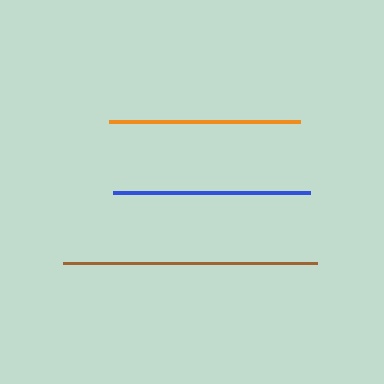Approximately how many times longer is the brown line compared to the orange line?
The brown line is approximately 1.3 times the length of the orange line.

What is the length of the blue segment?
The blue segment is approximately 197 pixels long.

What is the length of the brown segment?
The brown segment is approximately 254 pixels long.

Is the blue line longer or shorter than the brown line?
The brown line is longer than the blue line.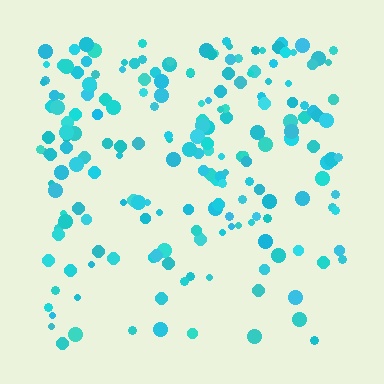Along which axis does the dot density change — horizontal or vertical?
Vertical.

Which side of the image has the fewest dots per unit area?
The bottom.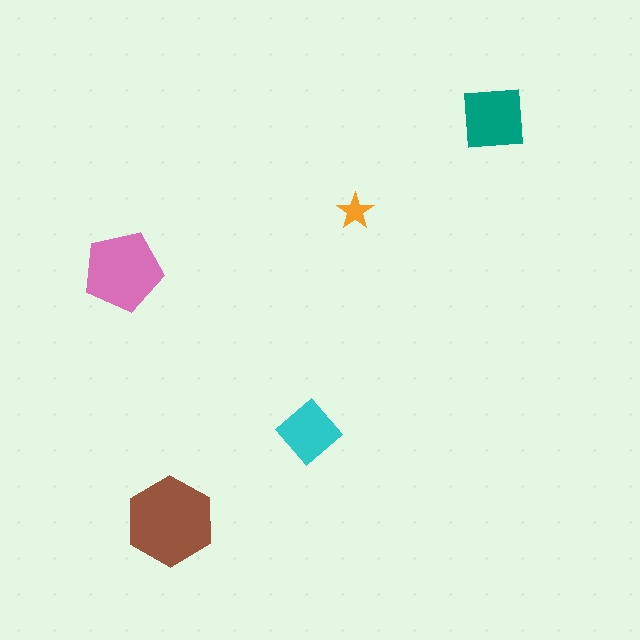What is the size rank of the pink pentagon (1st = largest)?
2nd.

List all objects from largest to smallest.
The brown hexagon, the pink pentagon, the teal square, the cyan diamond, the orange star.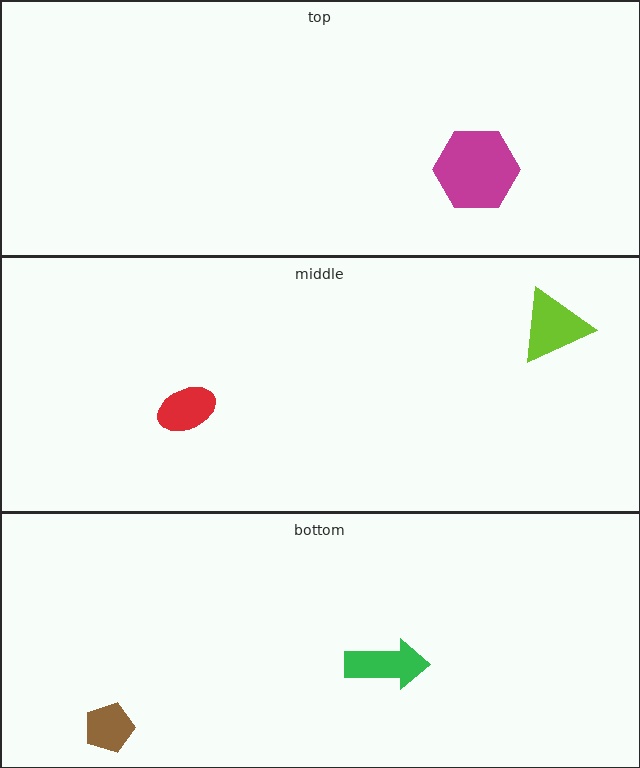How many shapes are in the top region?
1.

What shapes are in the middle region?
The red ellipse, the lime triangle.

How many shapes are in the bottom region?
2.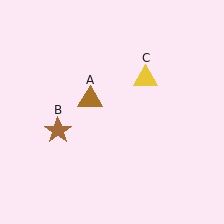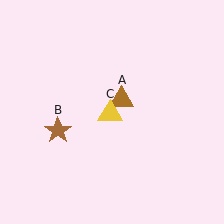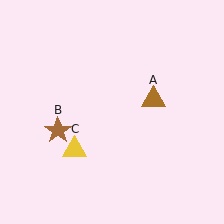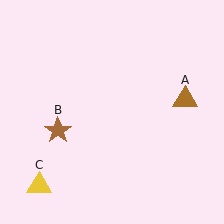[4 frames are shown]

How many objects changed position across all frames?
2 objects changed position: brown triangle (object A), yellow triangle (object C).